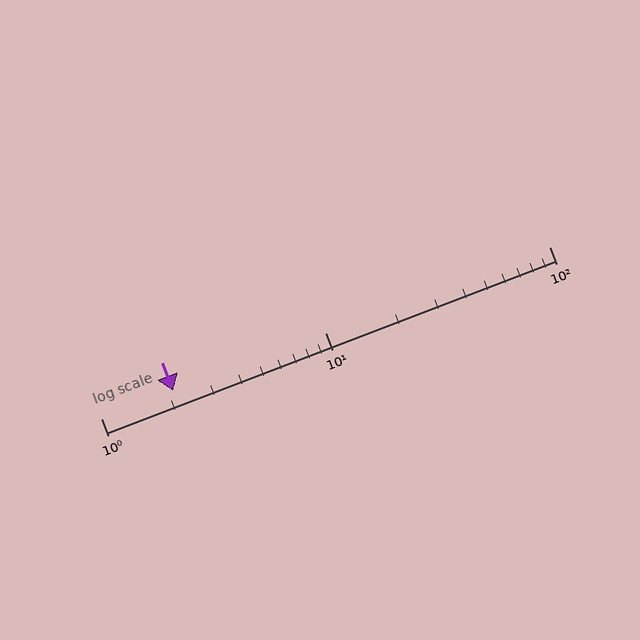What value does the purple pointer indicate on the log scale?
The pointer indicates approximately 2.1.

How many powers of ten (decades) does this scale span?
The scale spans 2 decades, from 1 to 100.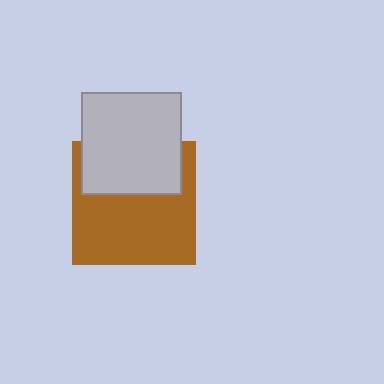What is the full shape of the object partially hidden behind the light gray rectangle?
The partially hidden object is a brown square.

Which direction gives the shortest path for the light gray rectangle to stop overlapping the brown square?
Moving up gives the shortest separation.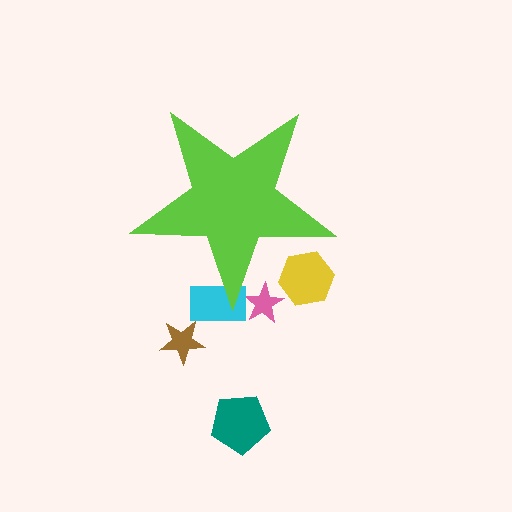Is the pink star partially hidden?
Yes, the pink star is partially hidden behind the lime star.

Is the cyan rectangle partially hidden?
Yes, the cyan rectangle is partially hidden behind the lime star.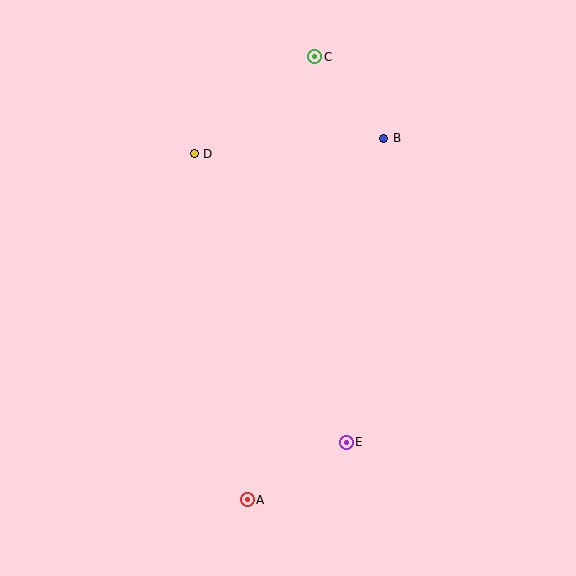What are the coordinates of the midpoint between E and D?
The midpoint between E and D is at (270, 298).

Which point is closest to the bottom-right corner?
Point E is closest to the bottom-right corner.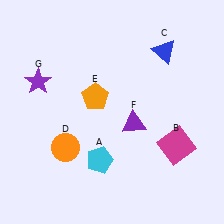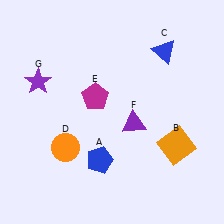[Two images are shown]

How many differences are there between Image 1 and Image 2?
There are 3 differences between the two images.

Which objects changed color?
A changed from cyan to blue. B changed from magenta to orange. E changed from orange to magenta.